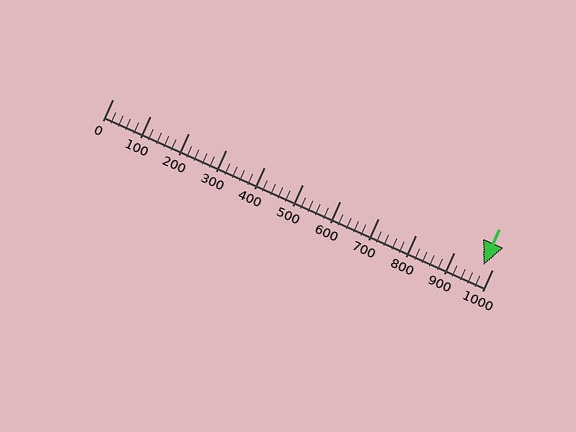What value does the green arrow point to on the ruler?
The green arrow points to approximately 976.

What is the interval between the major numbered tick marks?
The major tick marks are spaced 100 units apart.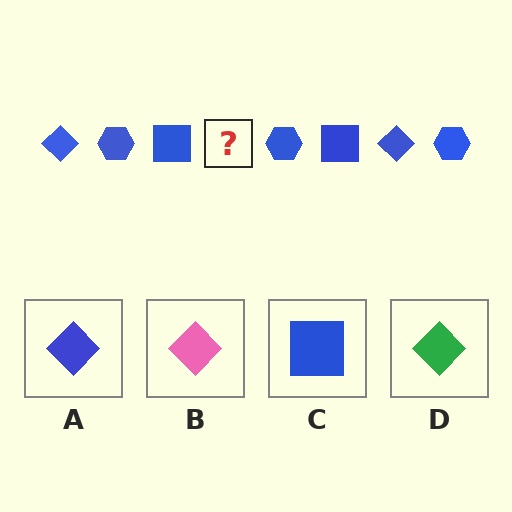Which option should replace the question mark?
Option A.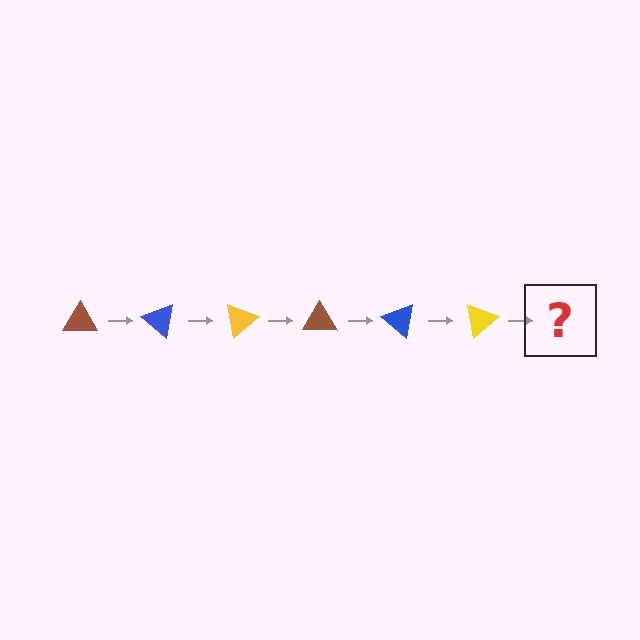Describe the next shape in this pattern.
It should be a brown triangle, rotated 240 degrees from the start.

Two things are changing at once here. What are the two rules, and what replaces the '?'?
The two rules are that it rotates 40 degrees each step and the color cycles through brown, blue, and yellow. The '?' should be a brown triangle, rotated 240 degrees from the start.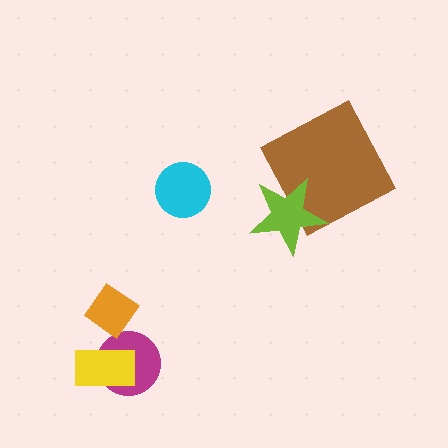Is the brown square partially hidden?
Yes, it is partially covered by another shape.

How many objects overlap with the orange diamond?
0 objects overlap with the orange diamond.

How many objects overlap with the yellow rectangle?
1 object overlaps with the yellow rectangle.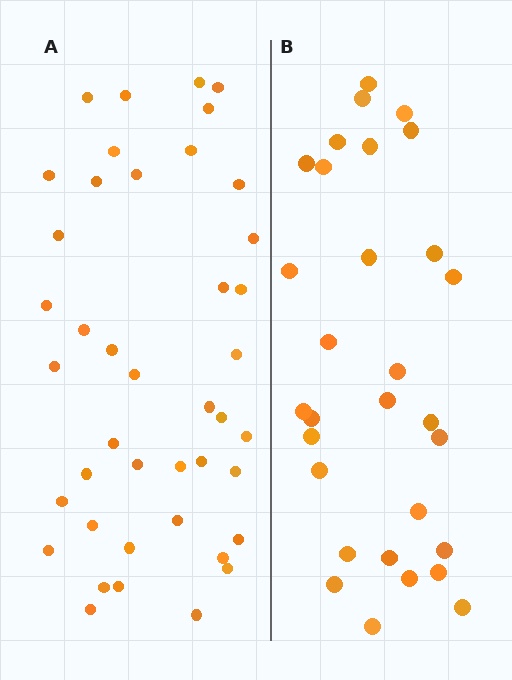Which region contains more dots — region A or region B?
Region A (the left region) has more dots.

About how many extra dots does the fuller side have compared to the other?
Region A has roughly 12 or so more dots than region B.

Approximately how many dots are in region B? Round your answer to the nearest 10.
About 30 dots.